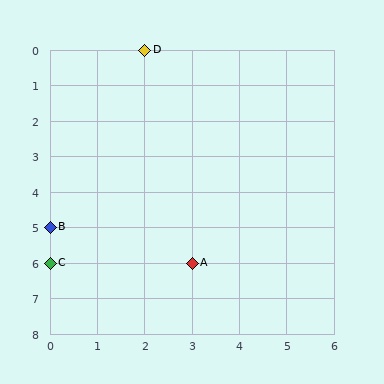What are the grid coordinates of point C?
Point C is at grid coordinates (0, 6).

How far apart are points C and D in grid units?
Points C and D are 2 columns and 6 rows apart (about 6.3 grid units diagonally).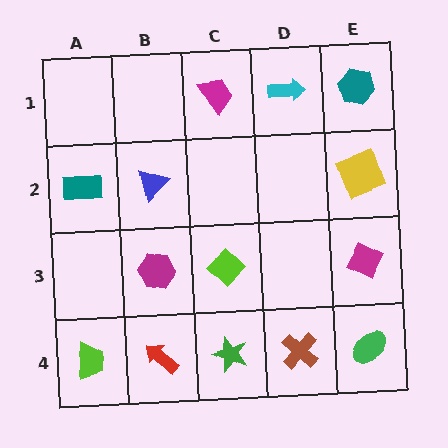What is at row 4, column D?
A brown cross.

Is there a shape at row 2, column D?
No, that cell is empty.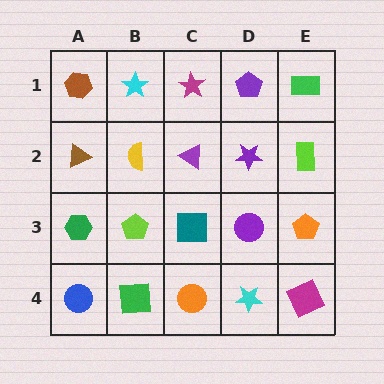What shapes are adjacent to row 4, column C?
A teal square (row 3, column C), a green square (row 4, column B), a cyan star (row 4, column D).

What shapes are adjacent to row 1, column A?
A brown triangle (row 2, column A), a cyan star (row 1, column B).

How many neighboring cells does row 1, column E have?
2.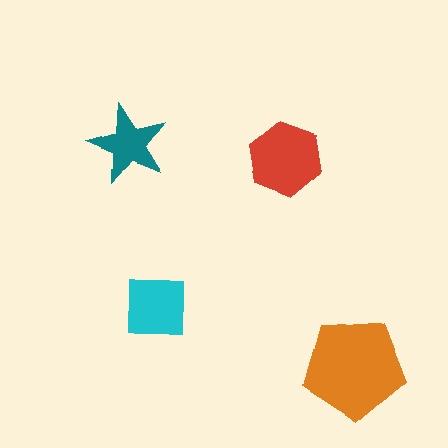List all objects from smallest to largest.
The teal star, the cyan square, the red hexagon, the orange pentagon.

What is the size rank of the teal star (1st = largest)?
4th.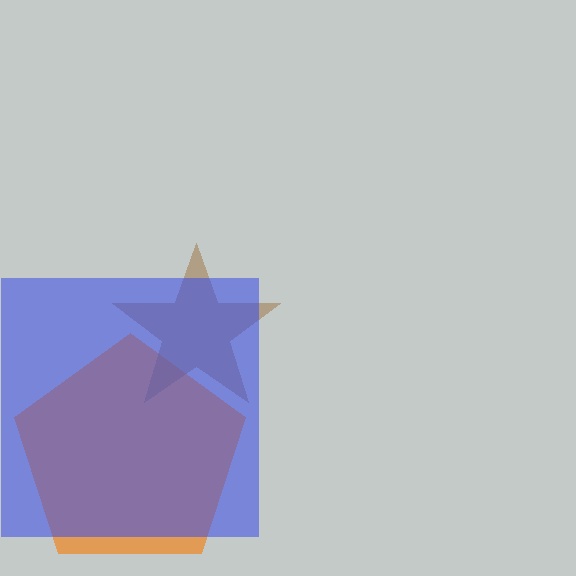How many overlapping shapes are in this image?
There are 3 overlapping shapes in the image.